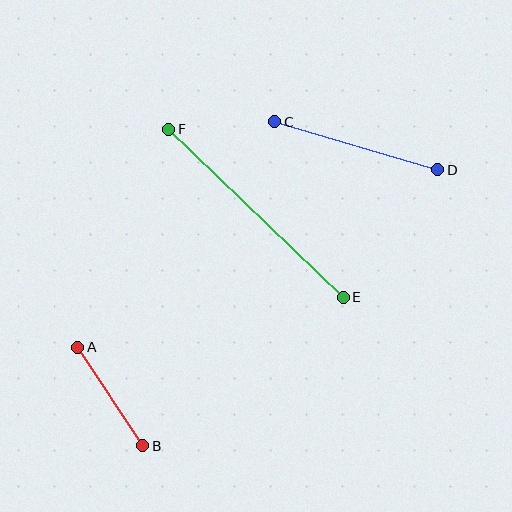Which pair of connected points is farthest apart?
Points E and F are farthest apart.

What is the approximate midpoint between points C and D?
The midpoint is at approximately (356, 146) pixels.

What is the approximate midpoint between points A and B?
The midpoint is at approximately (110, 397) pixels.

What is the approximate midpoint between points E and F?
The midpoint is at approximately (256, 213) pixels.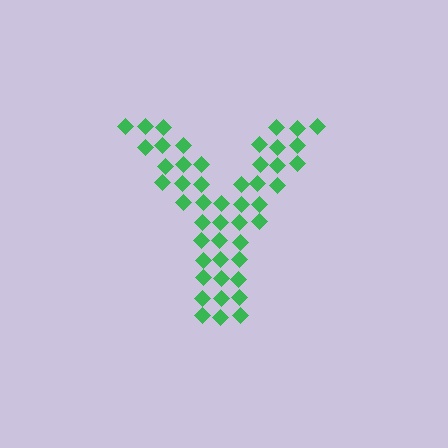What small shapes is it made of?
It is made of small diamonds.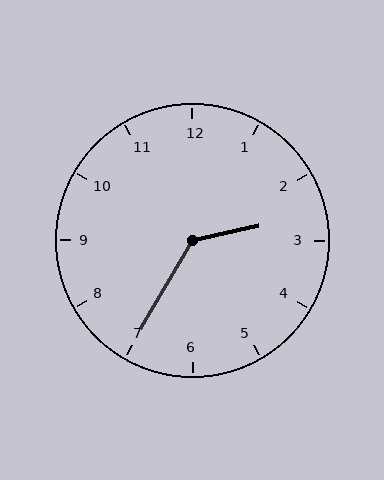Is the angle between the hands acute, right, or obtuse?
It is obtuse.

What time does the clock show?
2:35.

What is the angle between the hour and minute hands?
Approximately 132 degrees.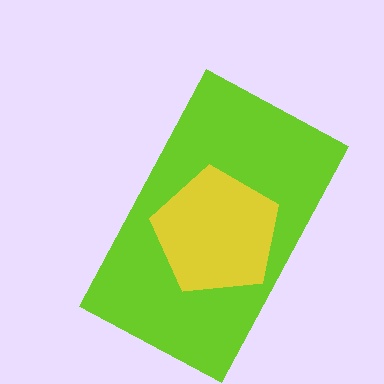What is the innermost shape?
The yellow pentagon.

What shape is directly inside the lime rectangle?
The yellow pentagon.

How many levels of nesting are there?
2.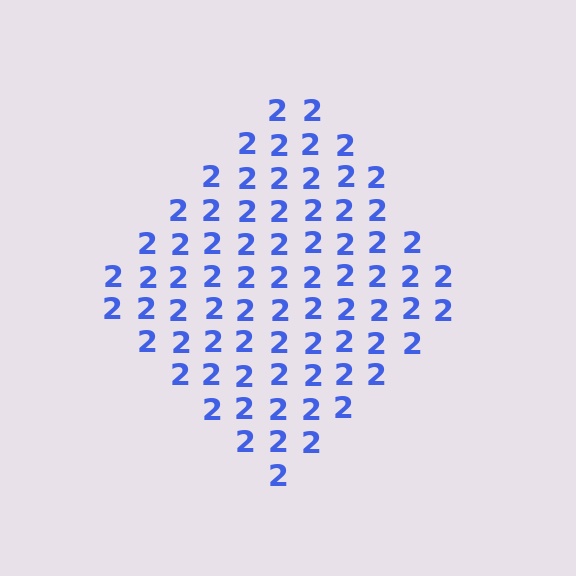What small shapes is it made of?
It is made of small digit 2's.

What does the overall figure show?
The overall figure shows a diamond.